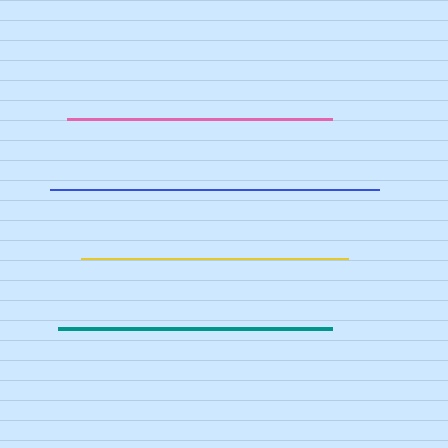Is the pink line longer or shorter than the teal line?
The teal line is longer than the pink line.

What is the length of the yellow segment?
The yellow segment is approximately 266 pixels long.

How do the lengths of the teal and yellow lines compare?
The teal and yellow lines are approximately the same length.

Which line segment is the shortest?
The pink line is the shortest at approximately 265 pixels.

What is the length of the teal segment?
The teal segment is approximately 273 pixels long.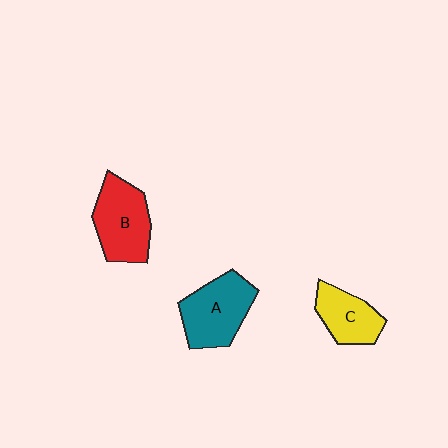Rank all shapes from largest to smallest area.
From largest to smallest: A (teal), B (red), C (yellow).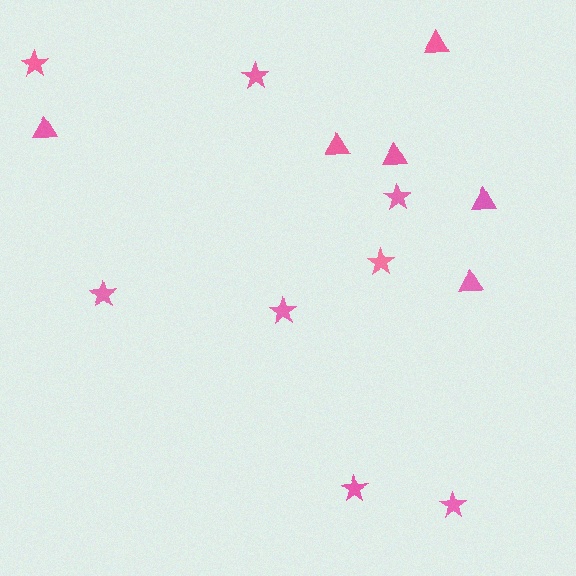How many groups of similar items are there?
There are 2 groups: one group of stars (8) and one group of triangles (6).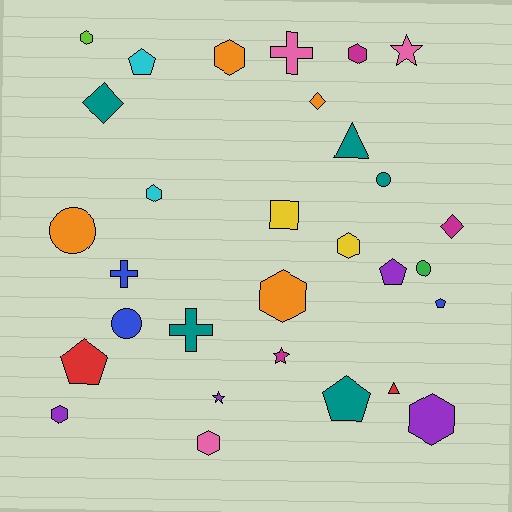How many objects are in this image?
There are 30 objects.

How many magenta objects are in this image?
There are 3 magenta objects.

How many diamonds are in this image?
There are 3 diamonds.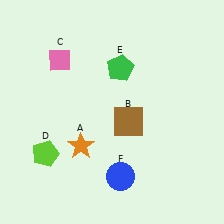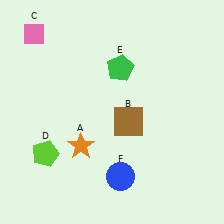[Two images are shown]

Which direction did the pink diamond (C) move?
The pink diamond (C) moved up.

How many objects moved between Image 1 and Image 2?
1 object moved between the two images.